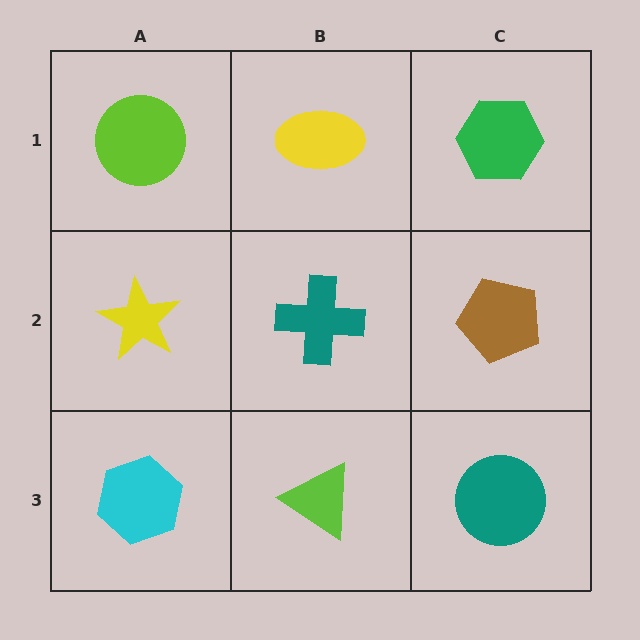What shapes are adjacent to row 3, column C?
A brown pentagon (row 2, column C), a lime triangle (row 3, column B).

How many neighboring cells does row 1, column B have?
3.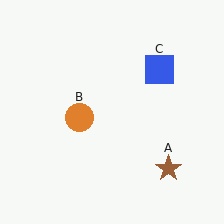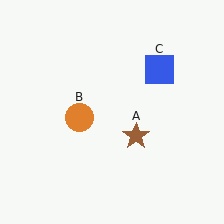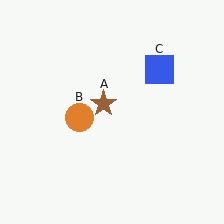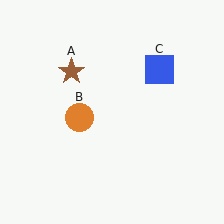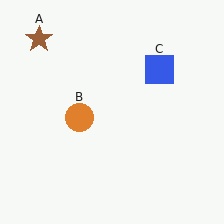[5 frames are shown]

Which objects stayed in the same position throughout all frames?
Orange circle (object B) and blue square (object C) remained stationary.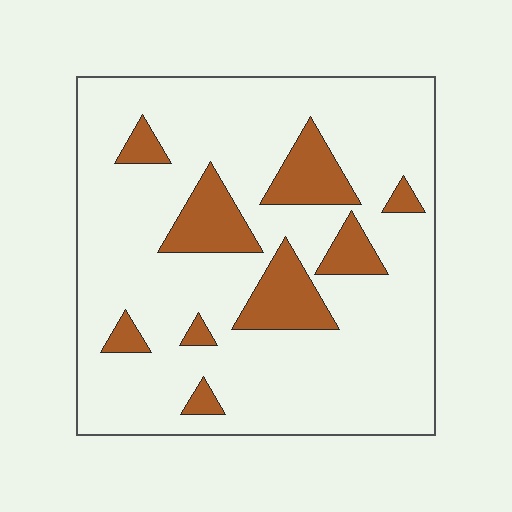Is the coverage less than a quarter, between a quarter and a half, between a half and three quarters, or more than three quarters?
Less than a quarter.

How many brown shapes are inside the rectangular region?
9.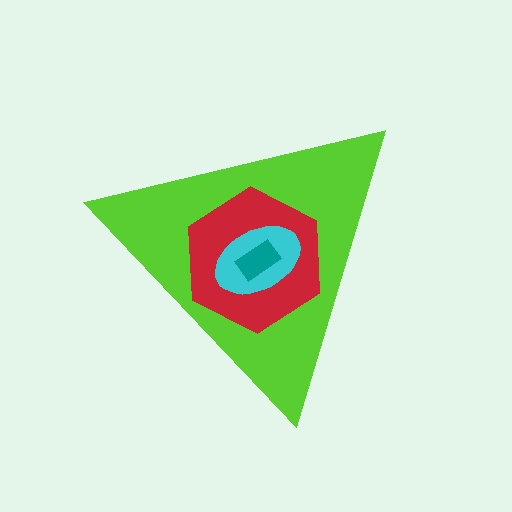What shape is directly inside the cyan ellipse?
The teal rectangle.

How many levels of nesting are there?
4.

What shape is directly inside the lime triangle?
The red hexagon.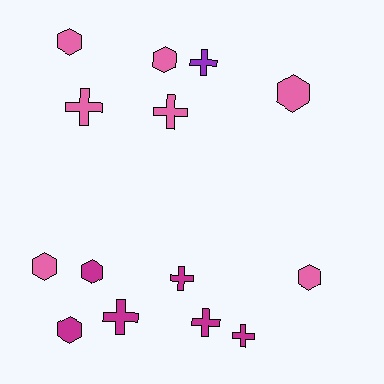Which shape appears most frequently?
Cross, with 7 objects.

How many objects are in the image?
There are 14 objects.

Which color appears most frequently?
Pink, with 7 objects.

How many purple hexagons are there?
There are no purple hexagons.